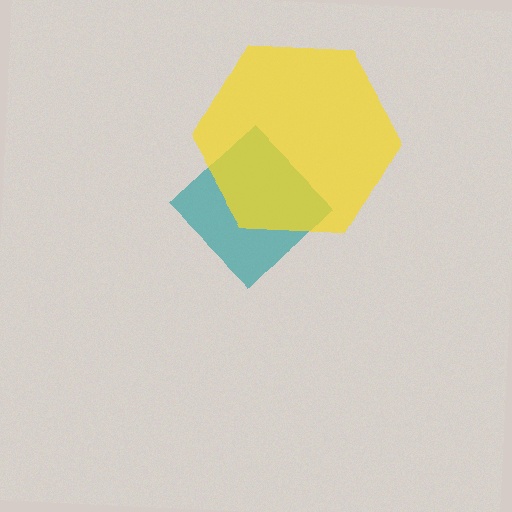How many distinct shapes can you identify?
There are 2 distinct shapes: a teal diamond, a yellow hexagon.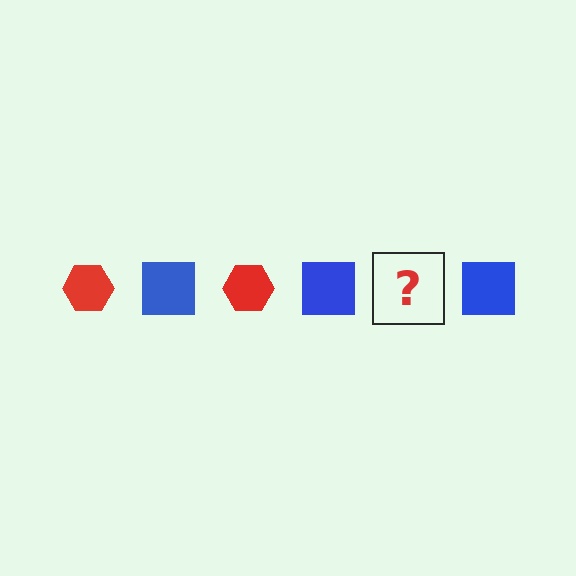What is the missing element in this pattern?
The missing element is a red hexagon.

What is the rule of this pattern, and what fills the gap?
The rule is that the pattern alternates between red hexagon and blue square. The gap should be filled with a red hexagon.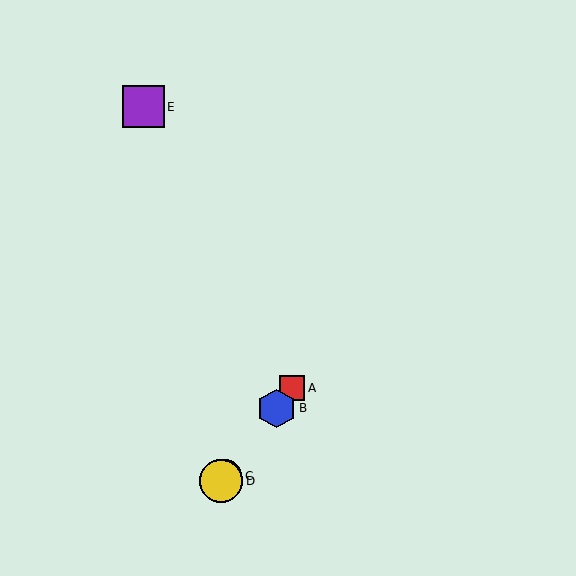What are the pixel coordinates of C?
Object C is at (225, 476).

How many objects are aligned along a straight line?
4 objects (A, B, C, D) are aligned along a straight line.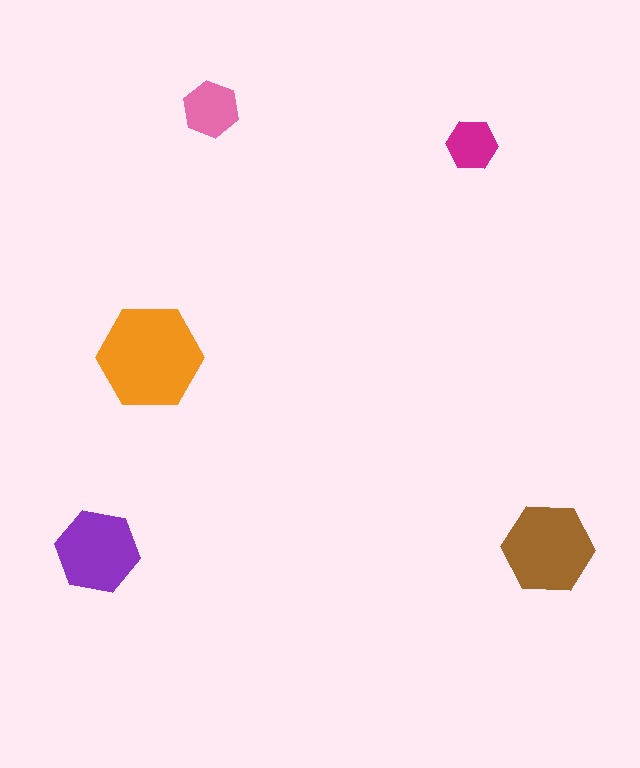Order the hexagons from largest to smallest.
the orange one, the brown one, the purple one, the pink one, the magenta one.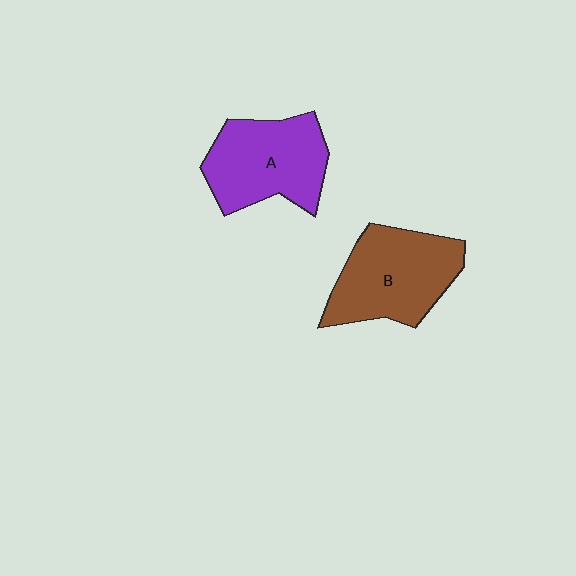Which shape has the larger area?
Shape B (brown).